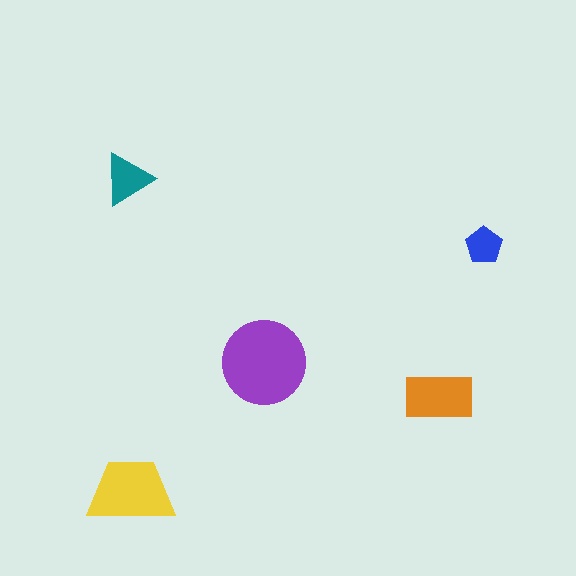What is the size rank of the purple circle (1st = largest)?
1st.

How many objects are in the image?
There are 5 objects in the image.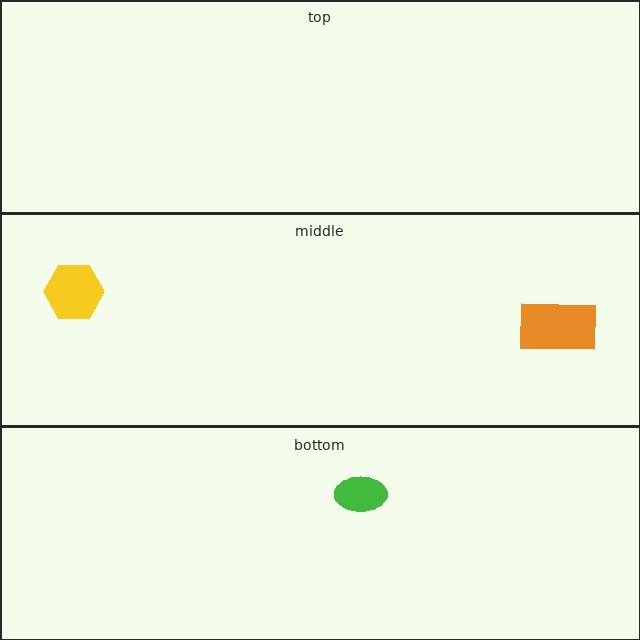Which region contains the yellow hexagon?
The middle region.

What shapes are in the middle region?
The yellow hexagon, the orange rectangle.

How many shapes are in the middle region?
2.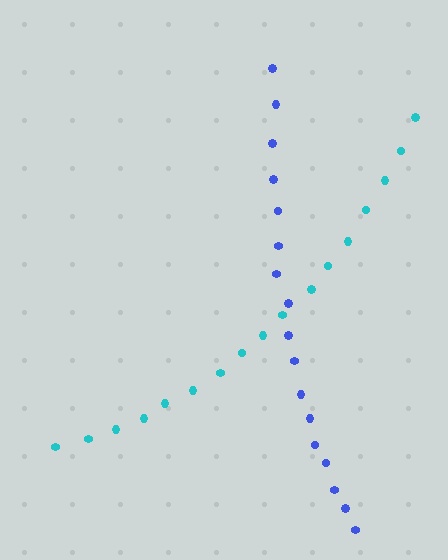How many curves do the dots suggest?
There are 2 distinct paths.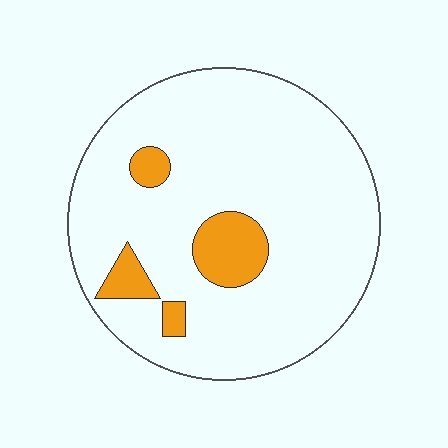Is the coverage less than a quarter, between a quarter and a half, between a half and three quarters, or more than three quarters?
Less than a quarter.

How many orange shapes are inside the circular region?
4.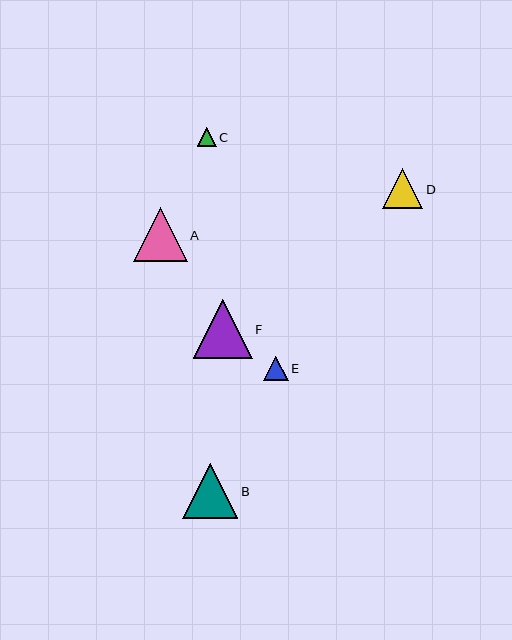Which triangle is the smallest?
Triangle C is the smallest with a size of approximately 19 pixels.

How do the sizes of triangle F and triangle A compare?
Triangle F and triangle A are approximately the same size.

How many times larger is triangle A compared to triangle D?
Triangle A is approximately 1.3 times the size of triangle D.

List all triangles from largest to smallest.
From largest to smallest: F, B, A, D, E, C.